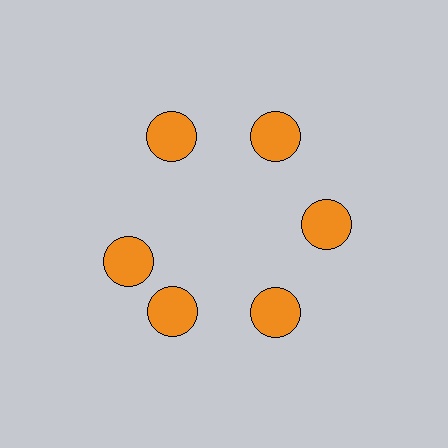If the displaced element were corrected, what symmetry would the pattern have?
It would have 6-fold rotational symmetry — the pattern would map onto itself every 60 degrees.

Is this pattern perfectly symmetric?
No. The 6 orange circles are arranged in a ring, but one element near the 9 o'clock position is rotated out of alignment along the ring, breaking the 6-fold rotational symmetry.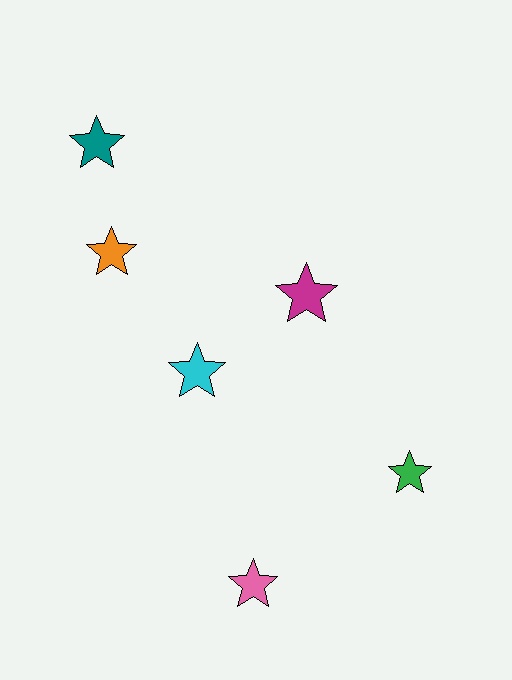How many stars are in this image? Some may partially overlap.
There are 6 stars.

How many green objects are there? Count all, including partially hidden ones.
There is 1 green object.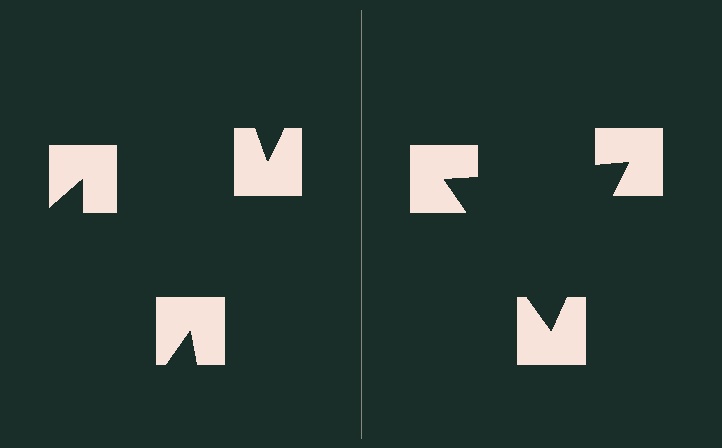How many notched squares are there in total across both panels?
6 — 3 on each side.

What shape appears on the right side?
An illusory triangle.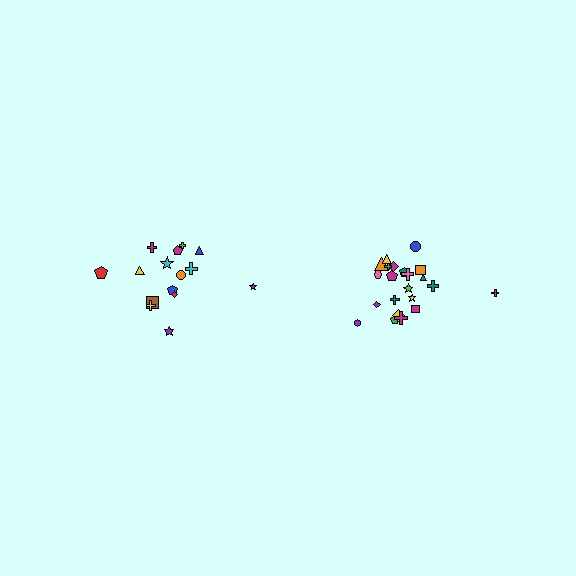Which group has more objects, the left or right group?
The right group.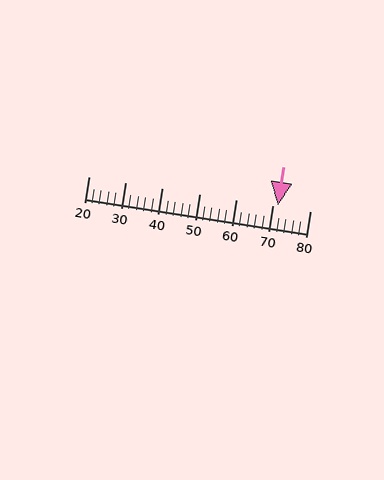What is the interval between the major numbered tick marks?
The major tick marks are spaced 10 units apart.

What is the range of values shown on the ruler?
The ruler shows values from 20 to 80.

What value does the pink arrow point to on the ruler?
The pink arrow points to approximately 71.